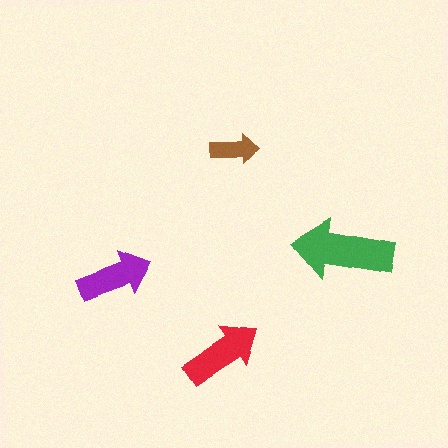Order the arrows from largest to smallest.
the green one, the red one, the purple one, the brown one.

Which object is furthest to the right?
The green arrow is rightmost.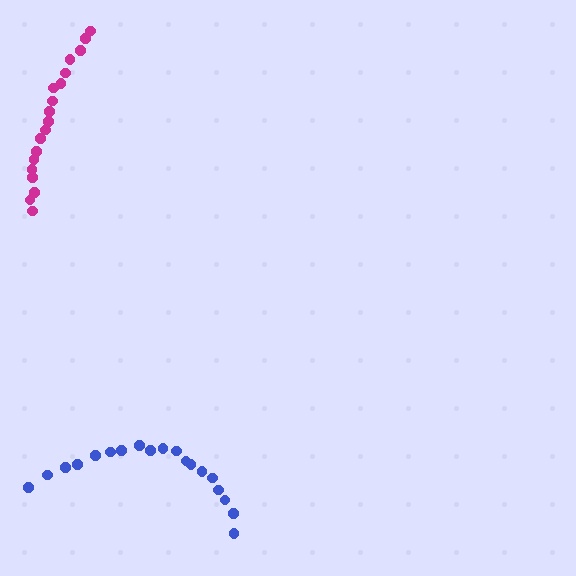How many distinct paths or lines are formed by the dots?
There are 2 distinct paths.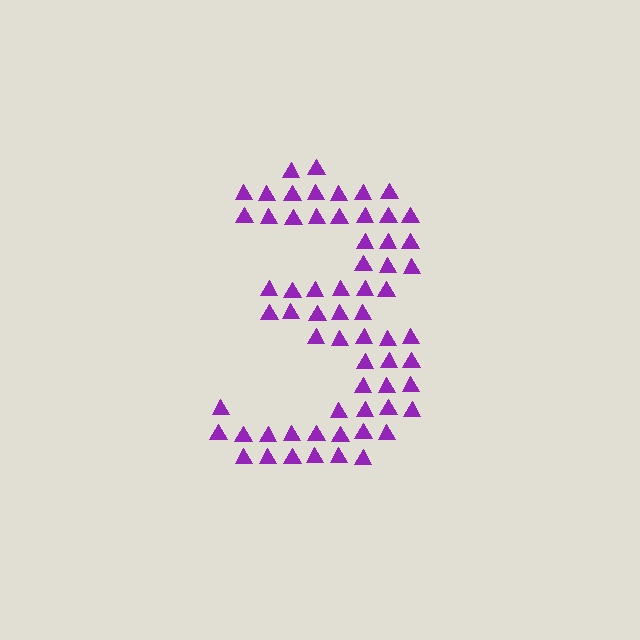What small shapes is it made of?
It is made of small triangles.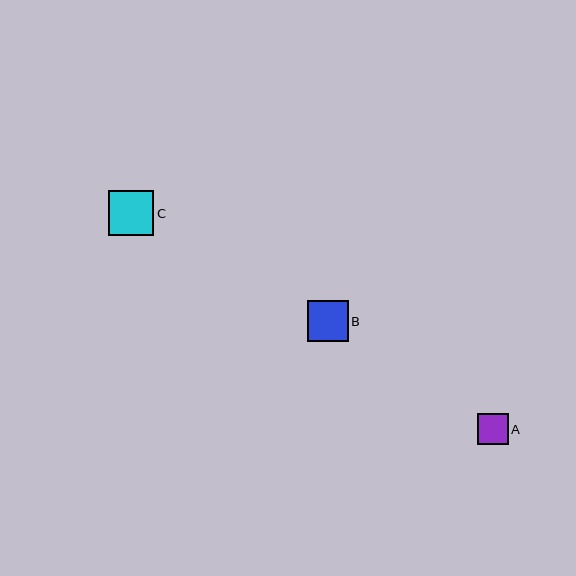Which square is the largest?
Square C is the largest with a size of approximately 45 pixels.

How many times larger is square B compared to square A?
Square B is approximately 1.3 times the size of square A.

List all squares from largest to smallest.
From largest to smallest: C, B, A.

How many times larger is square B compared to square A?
Square B is approximately 1.3 times the size of square A.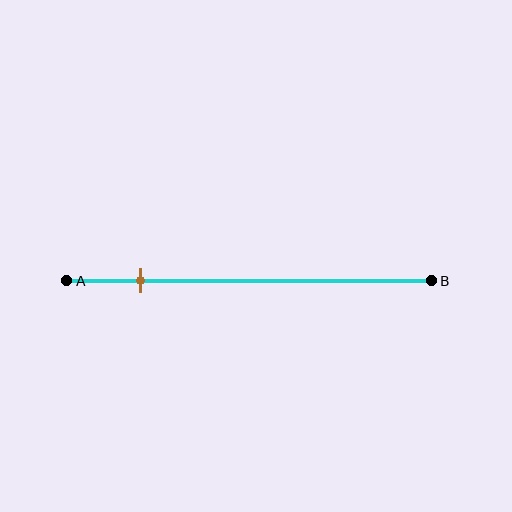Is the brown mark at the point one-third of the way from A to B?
No, the mark is at about 20% from A, not at the 33% one-third point.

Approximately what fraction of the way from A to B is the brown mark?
The brown mark is approximately 20% of the way from A to B.